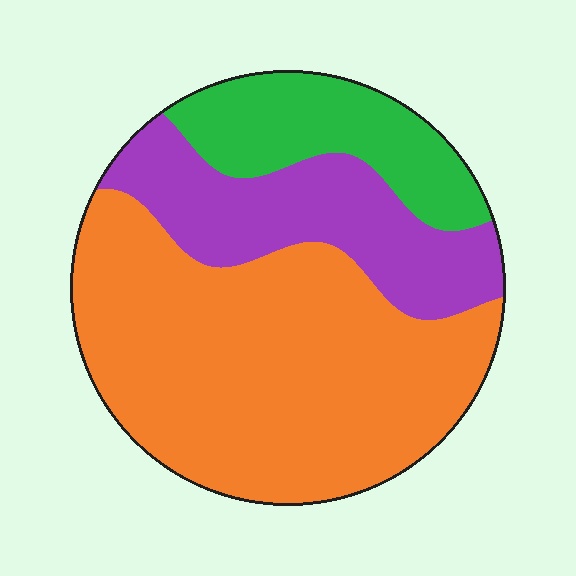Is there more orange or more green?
Orange.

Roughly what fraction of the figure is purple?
Purple covers roughly 25% of the figure.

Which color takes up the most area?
Orange, at roughly 60%.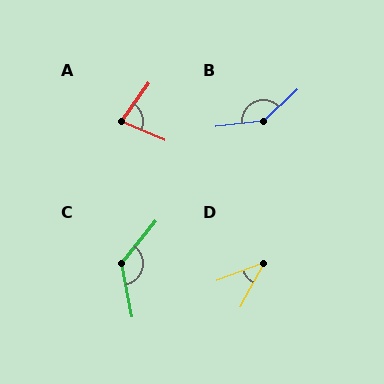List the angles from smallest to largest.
D (41°), A (77°), C (130°), B (143°).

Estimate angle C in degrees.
Approximately 130 degrees.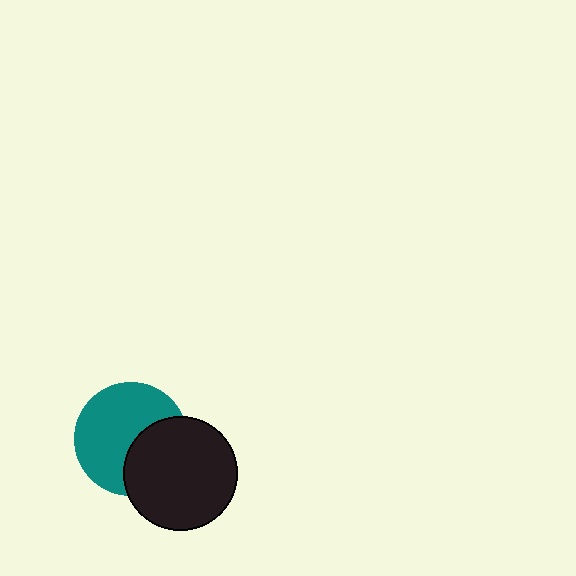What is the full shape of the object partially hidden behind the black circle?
The partially hidden object is a teal circle.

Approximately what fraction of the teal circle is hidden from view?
Roughly 36% of the teal circle is hidden behind the black circle.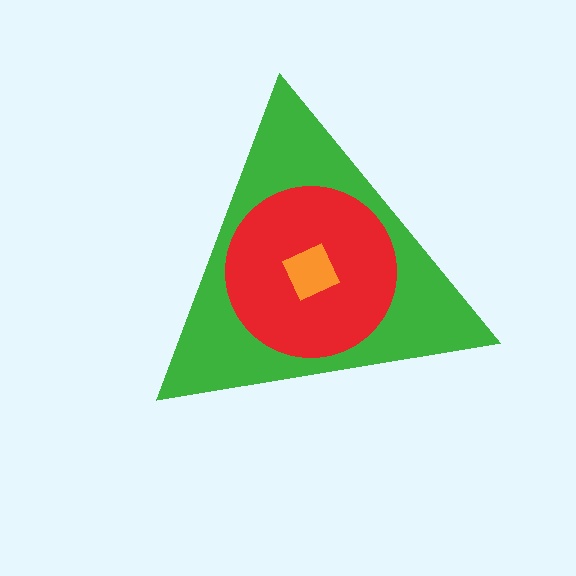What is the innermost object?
The orange square.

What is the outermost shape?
The green triangle.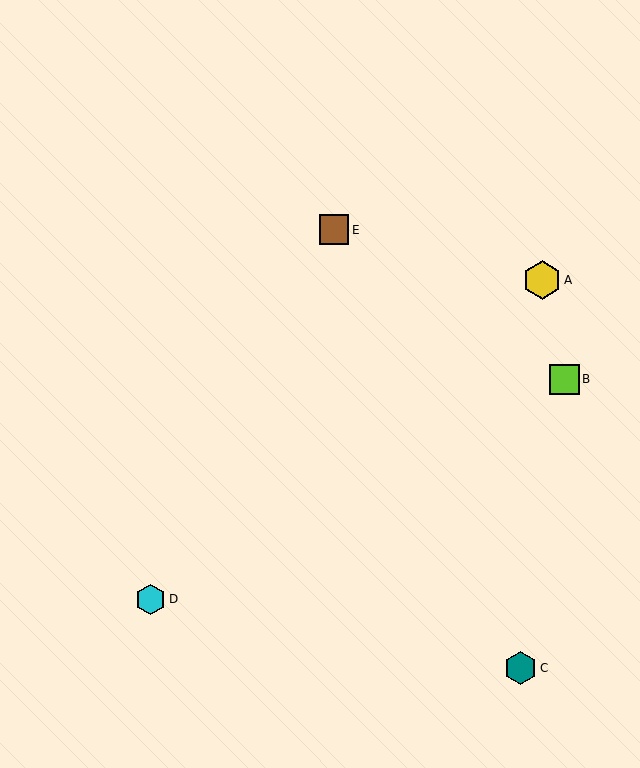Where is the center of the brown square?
The center of the brown square is at (334, 230).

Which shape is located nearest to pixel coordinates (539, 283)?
The yellow hexagon (labeled A) at (542, 280) is nearest to that location.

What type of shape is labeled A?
Shape A is a yellow hexagon.